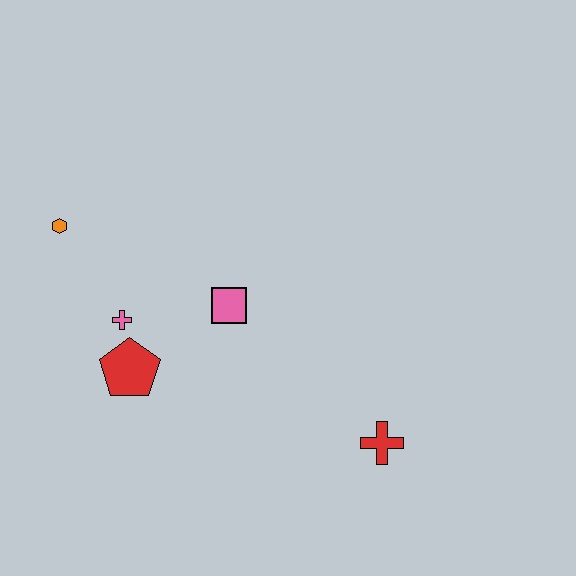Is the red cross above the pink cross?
No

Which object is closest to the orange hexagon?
The pink cross is closest to the orange hexagon.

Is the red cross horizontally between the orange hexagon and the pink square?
No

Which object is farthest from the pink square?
The red cross is farthest from the pink square.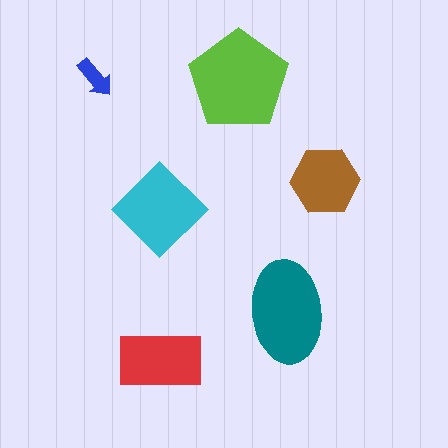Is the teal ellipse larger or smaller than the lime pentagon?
Smaller.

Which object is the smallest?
The blue arrow.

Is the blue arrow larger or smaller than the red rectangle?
Smaller.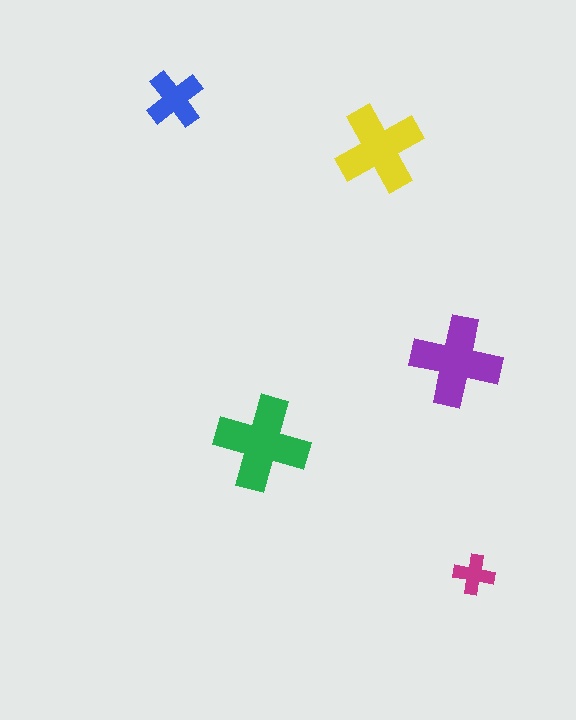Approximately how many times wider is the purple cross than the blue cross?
About 1.5 times wider.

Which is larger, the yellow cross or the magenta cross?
The yellow one.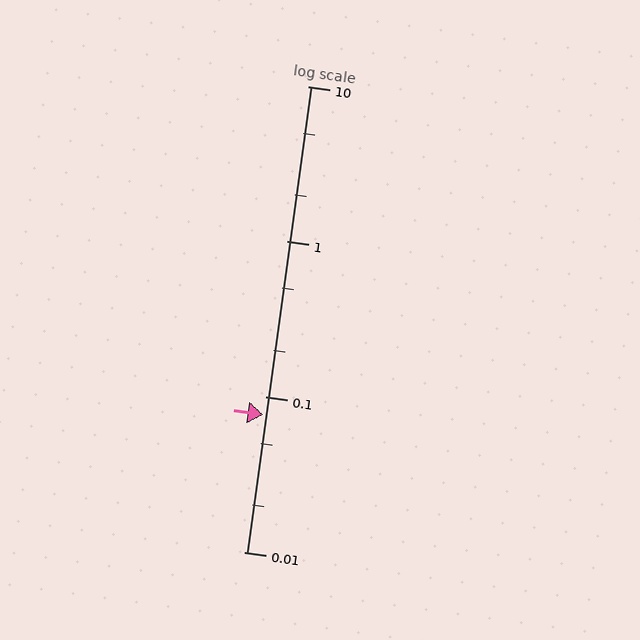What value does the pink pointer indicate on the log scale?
The pointer indicates approximately 0.077.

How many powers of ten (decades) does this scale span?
The scale spans 3 decades, from 0.01 to 10.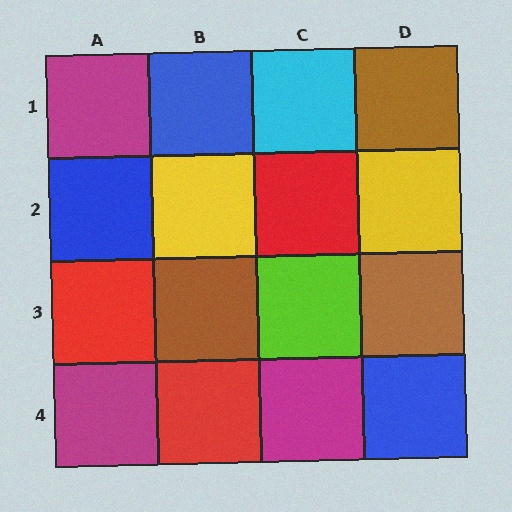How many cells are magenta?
3 cells are magenta.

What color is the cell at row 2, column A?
Blue.